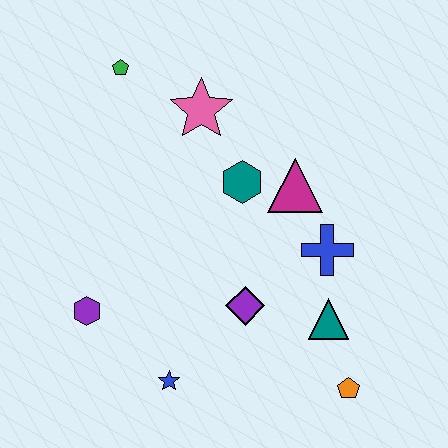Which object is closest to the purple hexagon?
The blue star is closest to the purple hexagon.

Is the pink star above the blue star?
Yes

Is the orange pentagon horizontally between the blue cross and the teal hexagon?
No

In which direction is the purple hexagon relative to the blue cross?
The purple hexagon is to the left of the blue cross.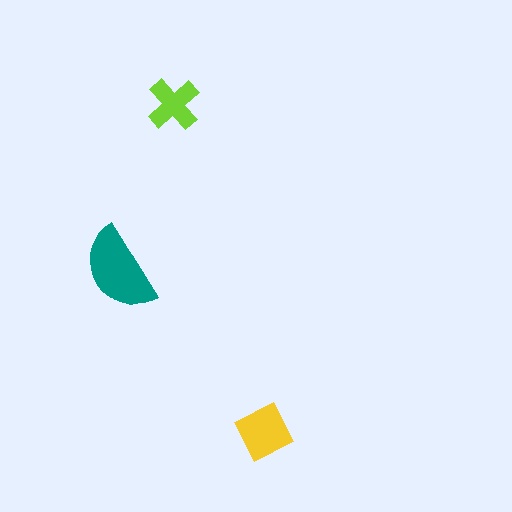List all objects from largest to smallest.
The teal semicircle, the yellow square, the lime cross.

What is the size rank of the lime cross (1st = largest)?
3rd.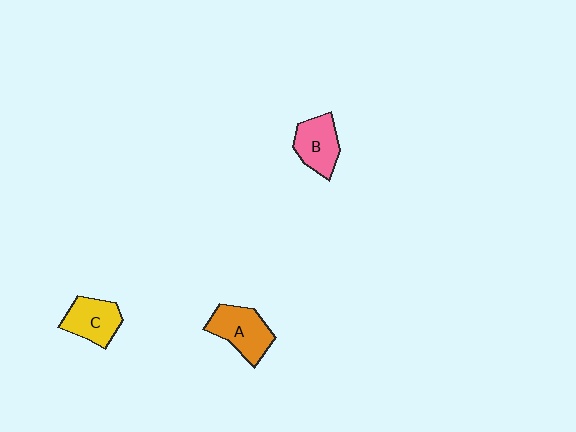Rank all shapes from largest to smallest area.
From largest to smallest: A (orange), C (yellow), B (pink).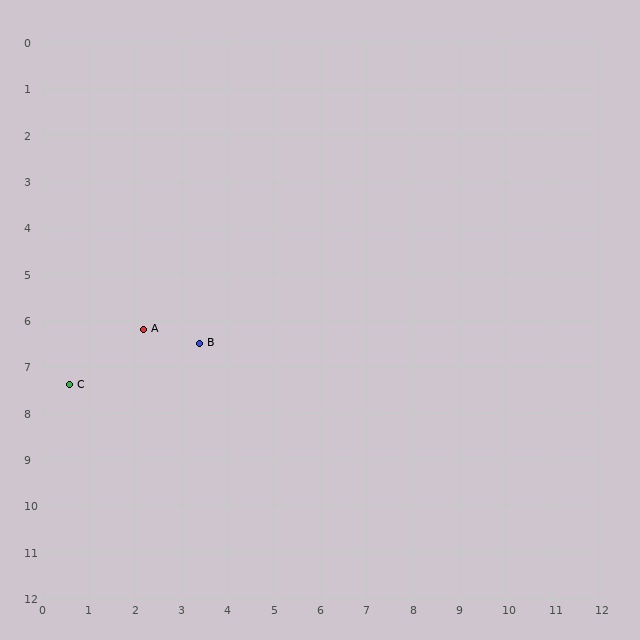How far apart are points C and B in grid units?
Points C and B are about 2.9 grid units apart.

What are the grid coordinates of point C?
Point C is at approximately (0.6, 7.4).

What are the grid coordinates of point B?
Point B is at approximately (3.4, 6.5).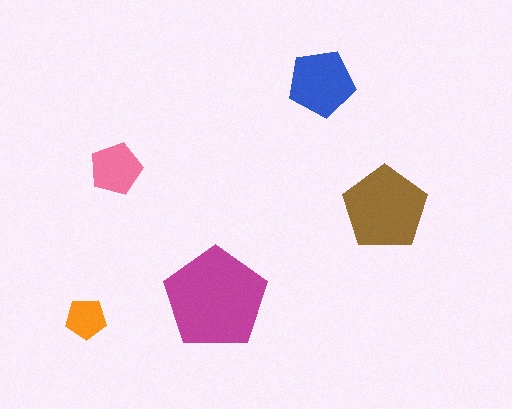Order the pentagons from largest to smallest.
the magenta one, the brown one, the blue one, the pink one, the orange one.